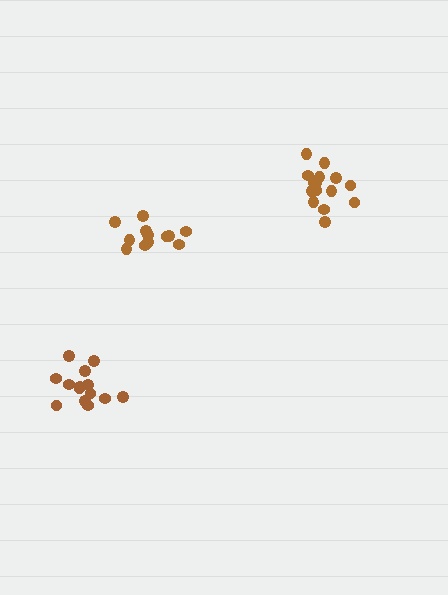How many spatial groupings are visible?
There are 3 spatial groupings.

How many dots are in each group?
Group 1: 15 dots, Group 2: 14 dots, Group 3: 13 dots (42 total).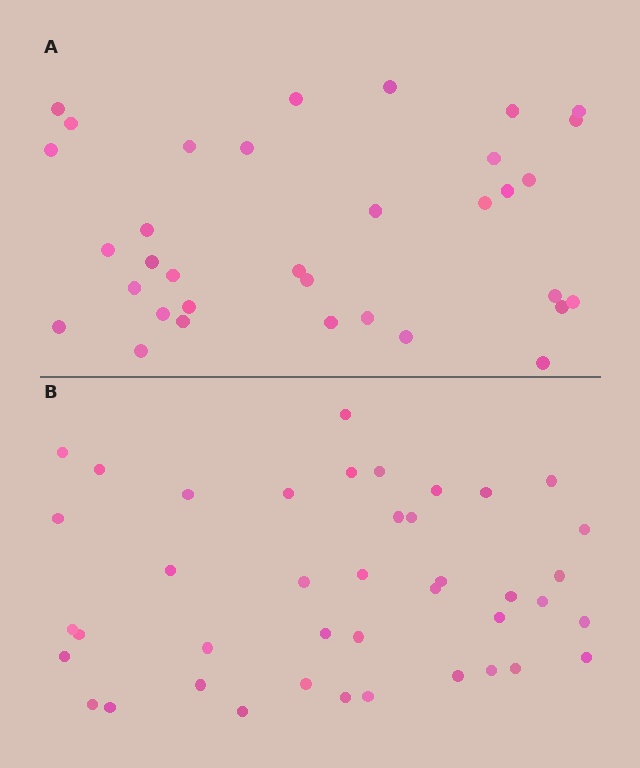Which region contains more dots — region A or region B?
Region B (the bottom region) has more dots.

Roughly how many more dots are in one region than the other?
Region B has roughly 8 or so more dots than region A.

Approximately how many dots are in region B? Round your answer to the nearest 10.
About 40 dots. (The exact count is 41, which rounds to 40.)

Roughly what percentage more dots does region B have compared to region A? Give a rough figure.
About 20% more.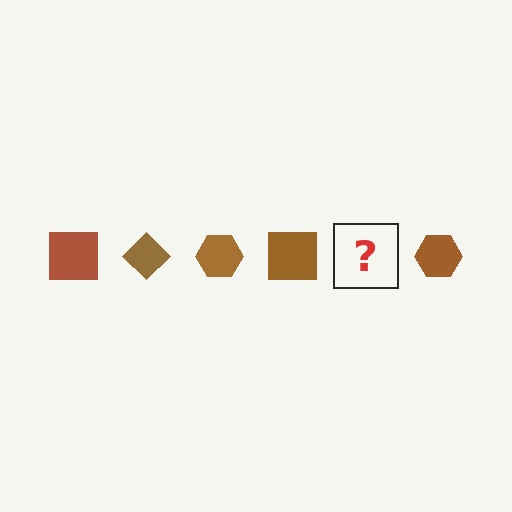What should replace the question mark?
The question mark should be replaced with a brown diamond.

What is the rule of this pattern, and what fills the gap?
The rule is that the pattern cycles through square, diamond, hexagon shapes in brown. The gap should be filled with a brown diamond.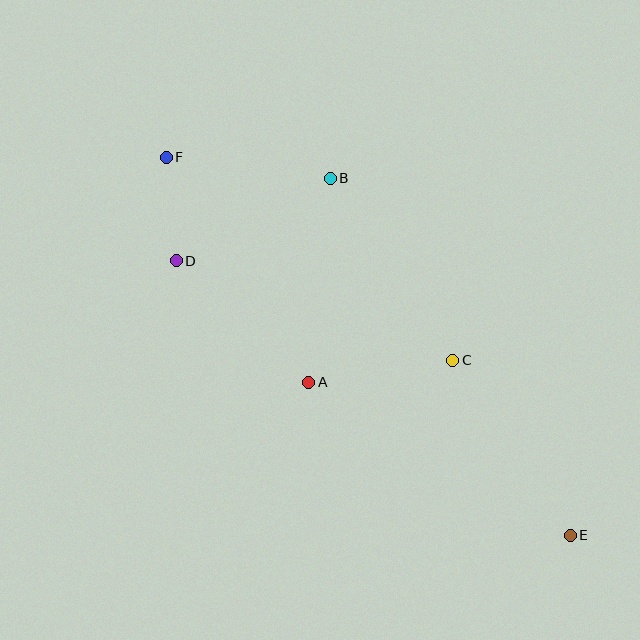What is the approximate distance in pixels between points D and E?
The distance between D and E is approximately 480 pixels.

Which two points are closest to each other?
Points D and F are closest to each other.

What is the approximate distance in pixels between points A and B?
The distance between A and B is approximately 205 pixels.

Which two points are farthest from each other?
Points E and F are farthest from each other.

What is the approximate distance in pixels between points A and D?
The distance between A and D is approximately 180 pixels.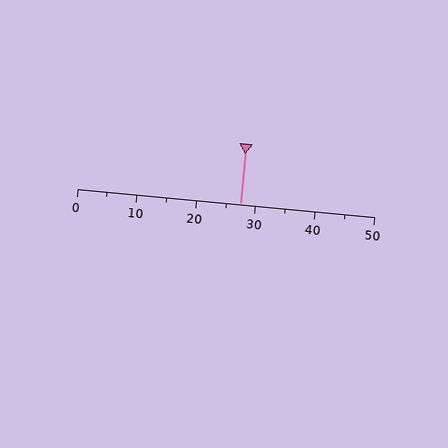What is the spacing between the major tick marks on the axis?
The major ticks are spaced 10 apart.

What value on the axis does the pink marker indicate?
The marker indicates approximately 27.5.